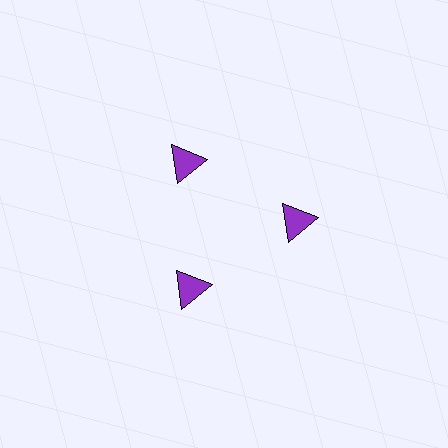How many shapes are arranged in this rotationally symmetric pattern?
There are 3 shapes, arranged in 3 groups of 1.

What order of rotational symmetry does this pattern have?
This pattern has 3-fold rotational symmetry.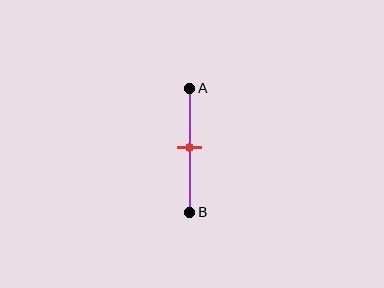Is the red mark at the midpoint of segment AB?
Yes, the mark is approximately at the midpoint.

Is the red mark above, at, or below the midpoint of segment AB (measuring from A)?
The red mark is approximately at the midpoint of segment AB.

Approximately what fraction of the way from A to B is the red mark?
The red mark is approximately 50% of the way from A to B.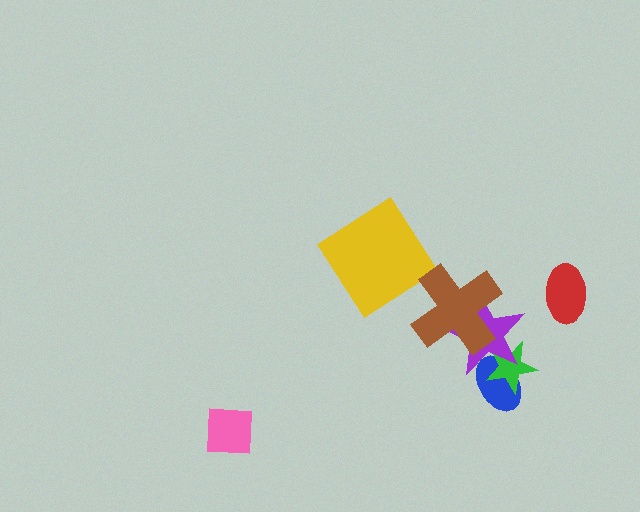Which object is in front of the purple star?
The brown cross is in front of the purple star.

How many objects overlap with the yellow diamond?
0 objects overlap with the yellow diamond.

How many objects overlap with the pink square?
0 objects overlap with the pink square.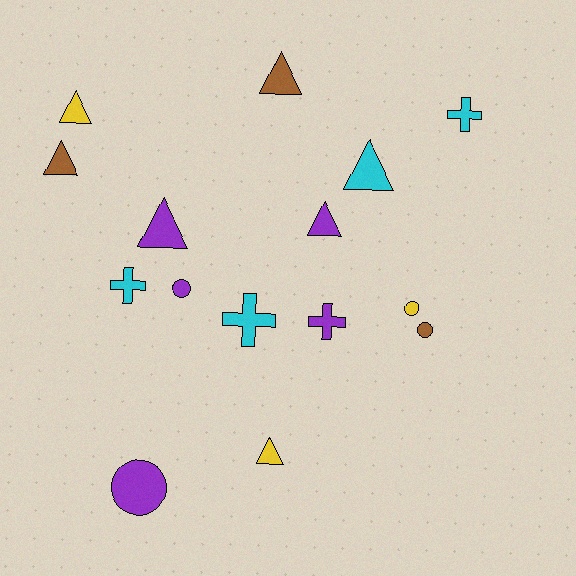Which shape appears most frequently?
Triangle, with 7 objects.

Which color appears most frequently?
Purple, with 5 objects.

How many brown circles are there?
There is 1 brown circle.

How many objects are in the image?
There are 15 objects.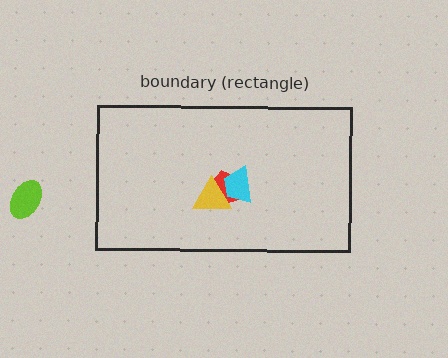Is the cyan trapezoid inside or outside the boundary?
Inside.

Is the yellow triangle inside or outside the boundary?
Inside.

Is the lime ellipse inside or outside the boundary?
Outside.